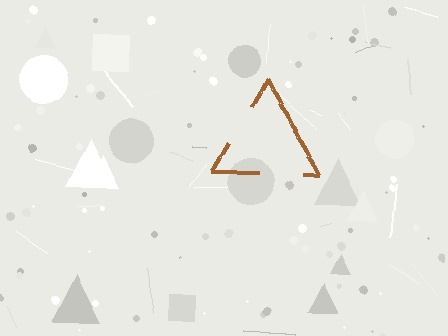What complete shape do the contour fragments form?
The contour fragments form a triangle.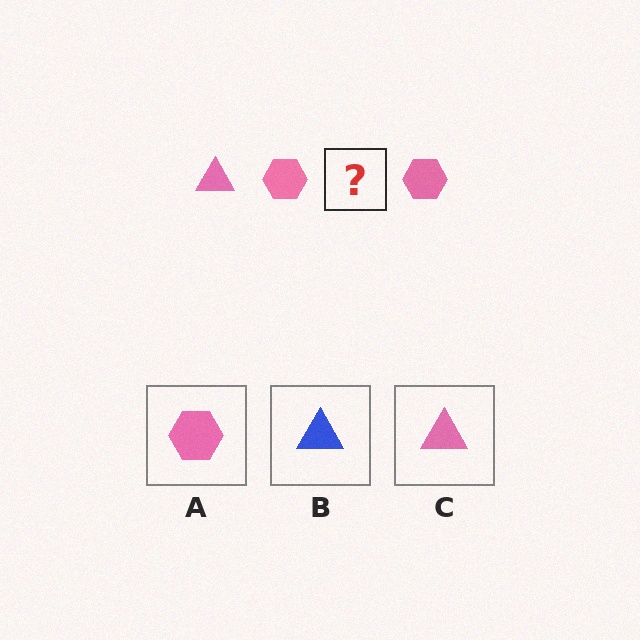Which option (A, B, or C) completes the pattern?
C.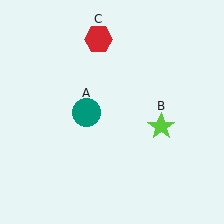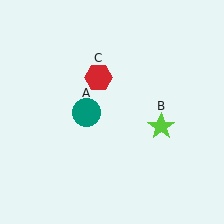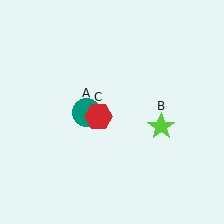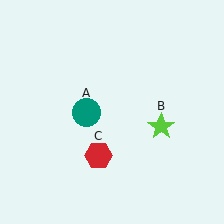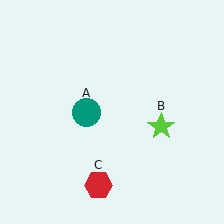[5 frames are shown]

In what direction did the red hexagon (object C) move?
The red hexagon (object C) moved down.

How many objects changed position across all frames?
1 object changed position: red hexagon (object C).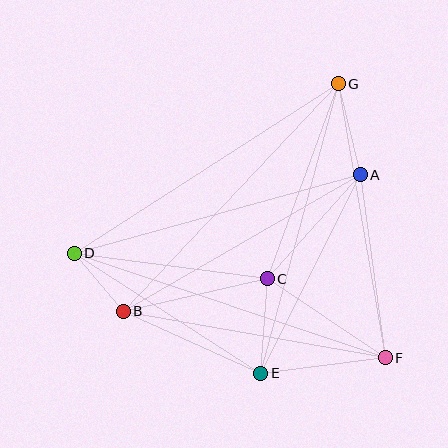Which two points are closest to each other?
Points B and D are closest to each other.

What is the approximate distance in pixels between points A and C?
The distance between A and C is approximately 140 pixels.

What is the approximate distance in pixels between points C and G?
The distance between C and G is approximately 207 pixels.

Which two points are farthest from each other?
Points D and F are farthest from each other.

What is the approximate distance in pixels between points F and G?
The distance between F and G is approximately 278 pixels.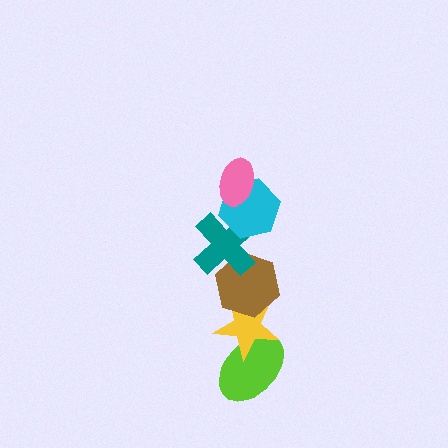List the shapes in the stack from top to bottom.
From top to bottom: the pink ellipse, the cyan hexagon, the teal cross, the brown hexagon, the yellow star, the lime ellipse.